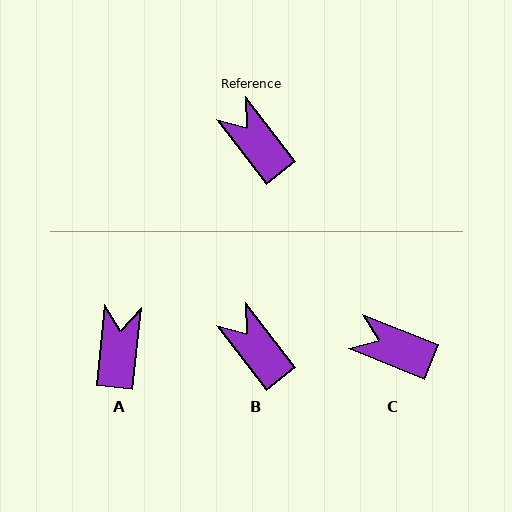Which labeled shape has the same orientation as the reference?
B.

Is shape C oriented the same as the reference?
No, it is off by about 30 degrees.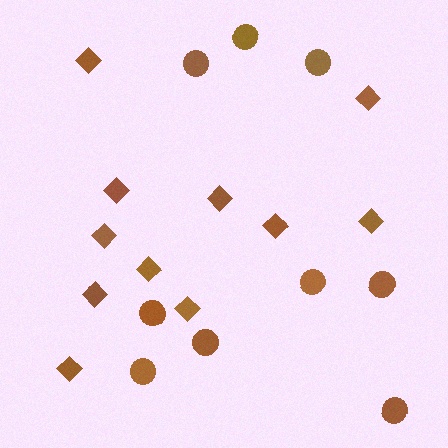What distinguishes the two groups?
There are 2 groups: one group of diamonds (11) and one group of circles (9).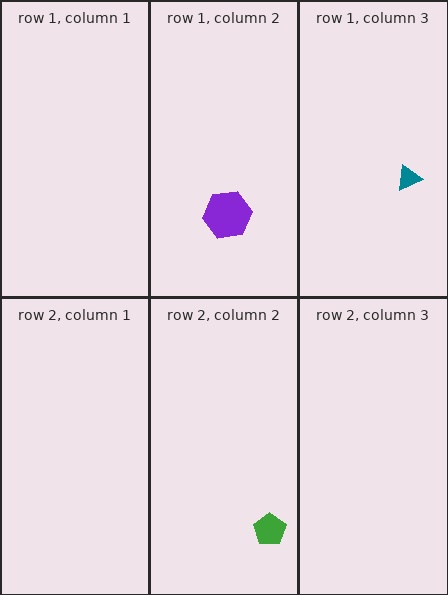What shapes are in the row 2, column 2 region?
The green pentagon.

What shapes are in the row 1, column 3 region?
The teal triangle.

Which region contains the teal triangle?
The row 1, column 3 region.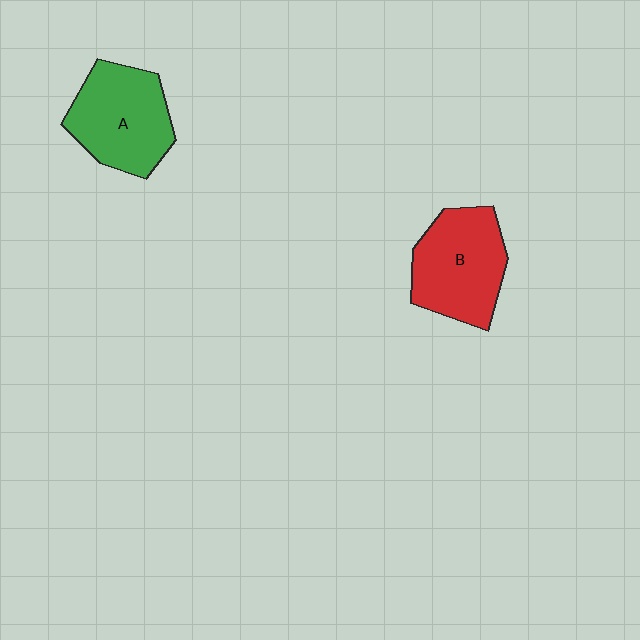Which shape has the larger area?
Shape B (red).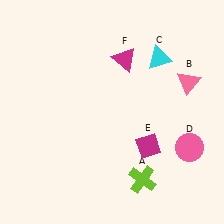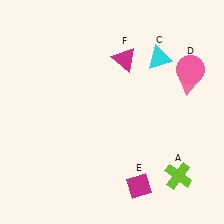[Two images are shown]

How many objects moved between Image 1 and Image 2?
3 objects moved between the two images.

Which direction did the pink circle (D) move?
The pink circle (D) moved up.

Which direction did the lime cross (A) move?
The lime cross (A) moved right.